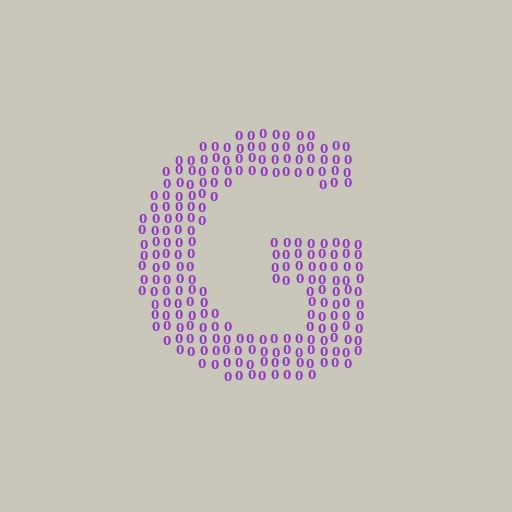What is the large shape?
The large shape is the letter G.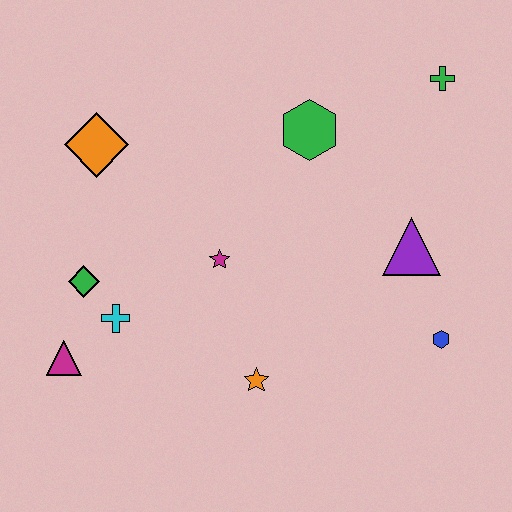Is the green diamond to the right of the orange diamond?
No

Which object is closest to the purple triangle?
The blue hexagon is closest to the purple triangle.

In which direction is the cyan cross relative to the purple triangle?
The cyan cross is to the left of the purple triangle.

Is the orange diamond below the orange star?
No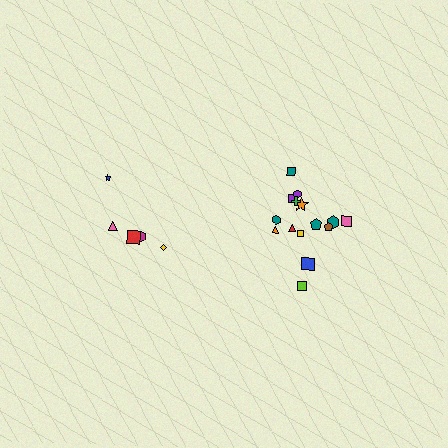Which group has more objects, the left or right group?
The right group.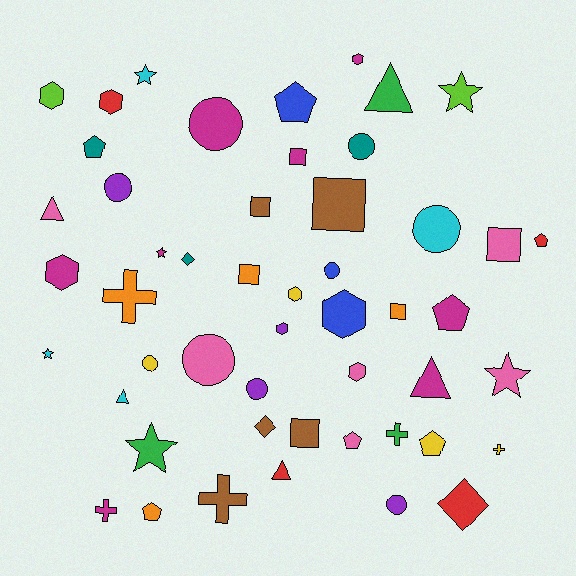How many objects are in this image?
There are 50 objects.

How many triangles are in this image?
There are 5 triangles.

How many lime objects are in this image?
There are 2 lime objects.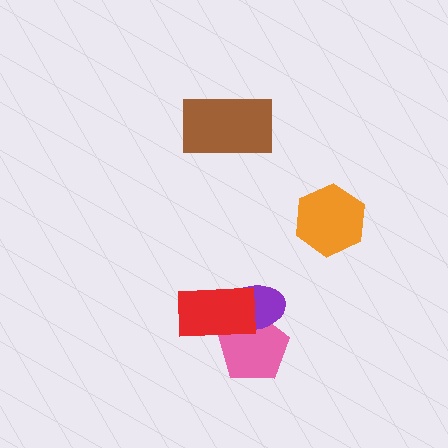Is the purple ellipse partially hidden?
Yes, it is partially covered by another shape.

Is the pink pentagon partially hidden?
Yes, it is partially covered by another shape.